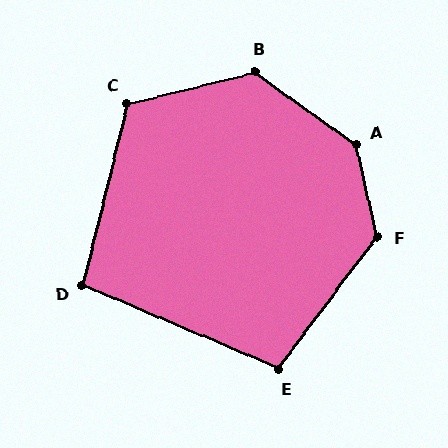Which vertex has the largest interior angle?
A, at approximately 138 degrees.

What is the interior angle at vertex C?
Approximately 117 degrees (obtuse).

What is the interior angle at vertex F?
Approximately 130 degrees (obtuse).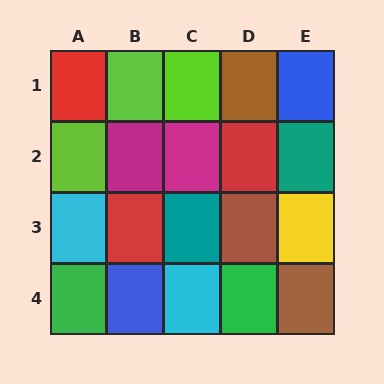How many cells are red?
3 cells are red.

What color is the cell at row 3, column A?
Cyan.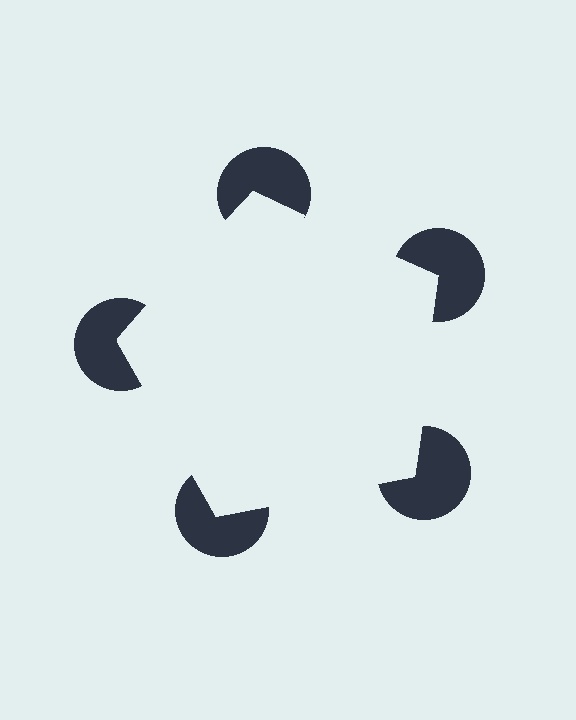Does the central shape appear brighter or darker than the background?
It typically appears slightly brighter than the background, even though no actual brightness change is drawn.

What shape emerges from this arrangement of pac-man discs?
An illusory pentagon — its edges are inferred from the aligned wedge cuts in the pac-man discs, not physically drawn.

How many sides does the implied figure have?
5 sides.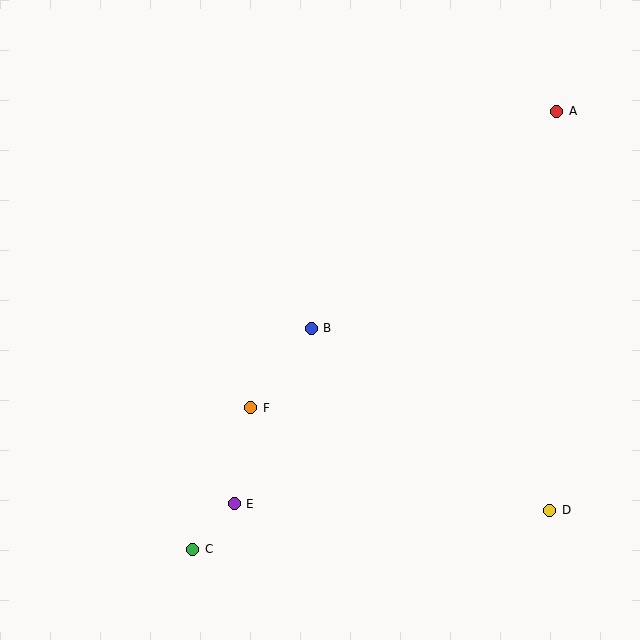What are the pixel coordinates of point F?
Point F is at (251, 408).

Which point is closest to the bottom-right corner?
Point D is closest to the bottom-right corner.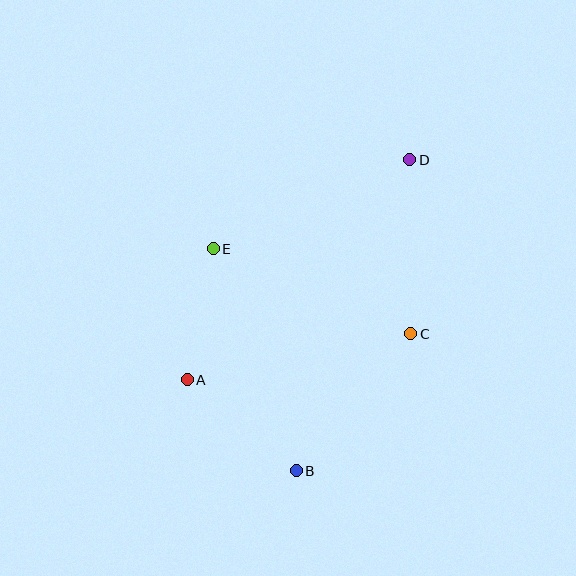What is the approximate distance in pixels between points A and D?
The distance between A and D is approximately 313 pixels.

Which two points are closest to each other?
Points A and E are closest to each other.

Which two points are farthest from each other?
Points B and D are farthest from each other.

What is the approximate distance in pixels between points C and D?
The distance between C and D is approximately 174 pixels.